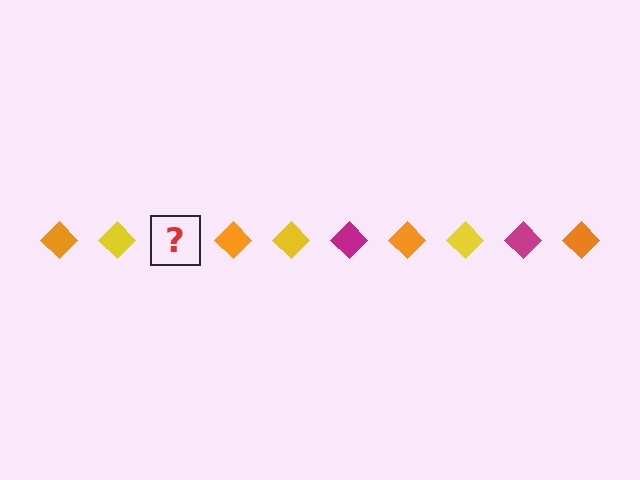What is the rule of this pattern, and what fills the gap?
The rule is that the pattern cycles through orange, yellow, magenta diamonds. The gap should be filled with a magenta diamond.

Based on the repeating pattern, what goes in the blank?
The blank should be a magenta diamond.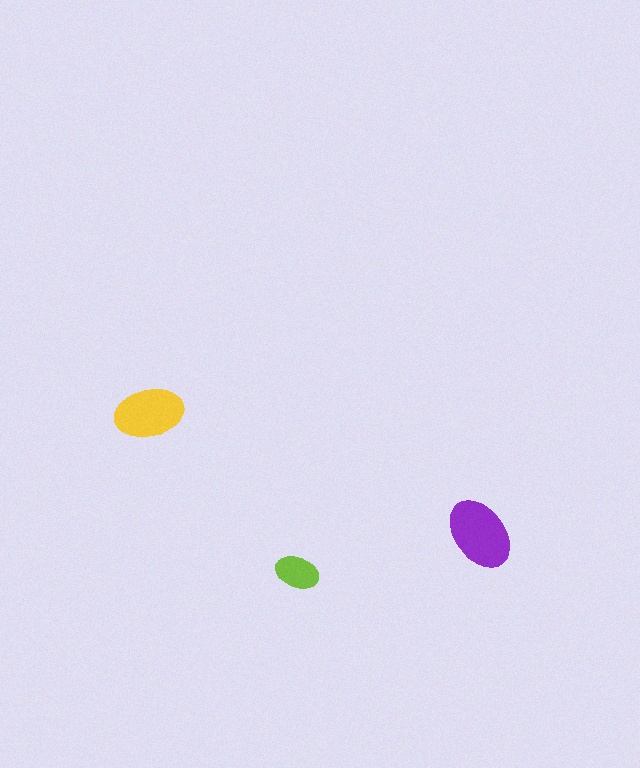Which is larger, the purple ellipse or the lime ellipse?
The purple one.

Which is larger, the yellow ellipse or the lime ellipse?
The yellow one.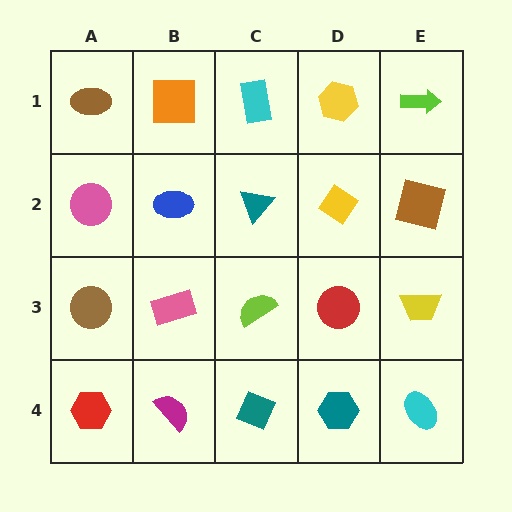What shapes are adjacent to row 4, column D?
A red circle (row 3, column D), a teal diamond (row 4, column C), a cyan ellipse (row 4, column E).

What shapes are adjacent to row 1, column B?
A blue ellipse (row 2, column B), a brown ellipse (row 1, column A), a cyan rectangle (row 1, column C).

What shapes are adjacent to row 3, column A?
A pink circle (row 2, column A), a red hexagon (row 4, column A), a pink rectangle (row 3, column B).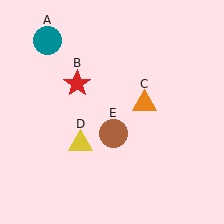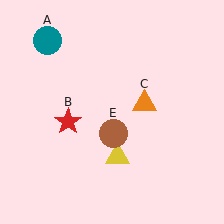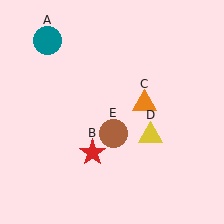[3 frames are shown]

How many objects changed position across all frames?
2 objects changed position: red star (object B), yellow triangle (object D).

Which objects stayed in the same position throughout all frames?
Teal circle (object A) and orange triangle (object C) and brown circle (object E) remained stationary.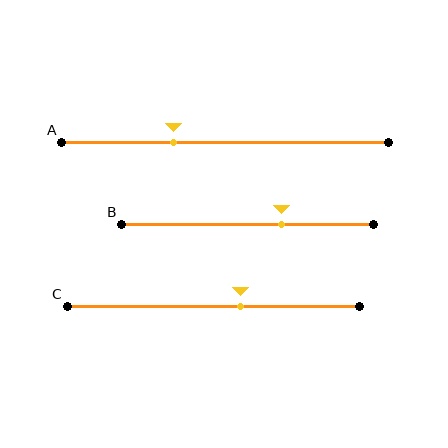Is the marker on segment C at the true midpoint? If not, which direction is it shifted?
No, the marker on segment C is shifted to the right by about 9% of the segment length.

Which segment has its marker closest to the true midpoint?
Segment C has its marker closest to the true midpoint.